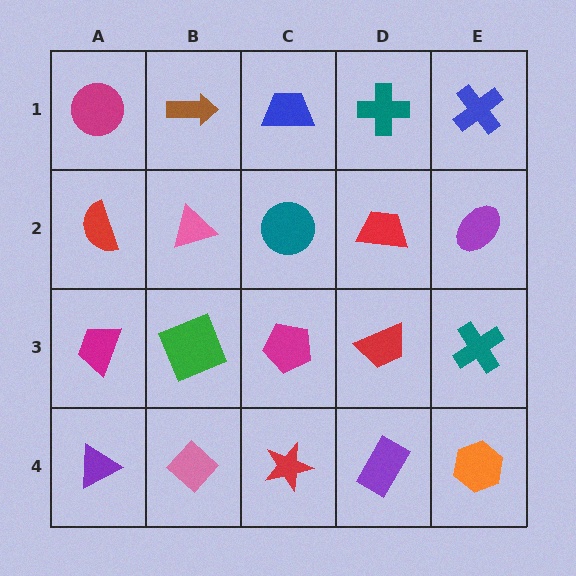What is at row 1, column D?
A teal cross.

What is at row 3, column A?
A magenta trapezoid.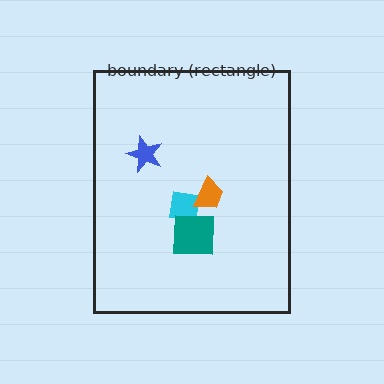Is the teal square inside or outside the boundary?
Inside.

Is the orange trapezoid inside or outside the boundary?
Inside.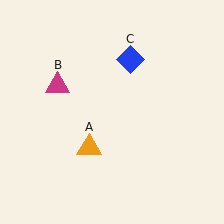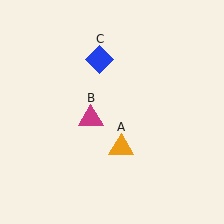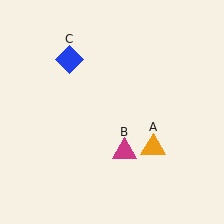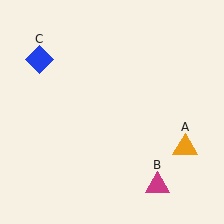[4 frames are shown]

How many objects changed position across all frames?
3 objects changed position: orange triangle (object A), magenta triangle (object B), blue diamond (object C).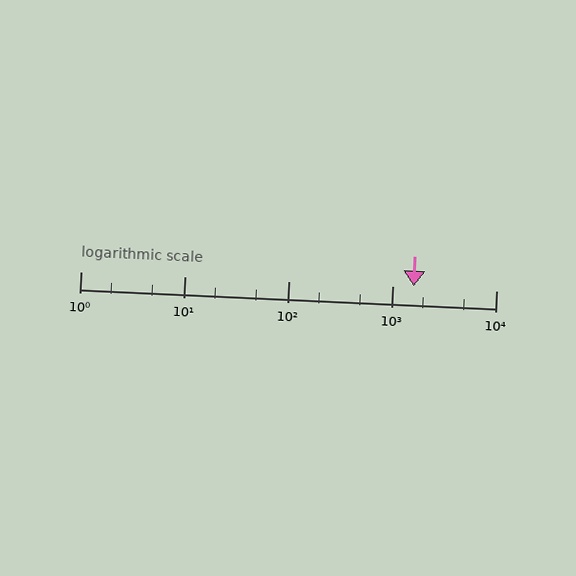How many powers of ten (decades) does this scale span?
The scale spans 4 decades, from 1 to 10000.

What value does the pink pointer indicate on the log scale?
The pointer indicates approximately 1600.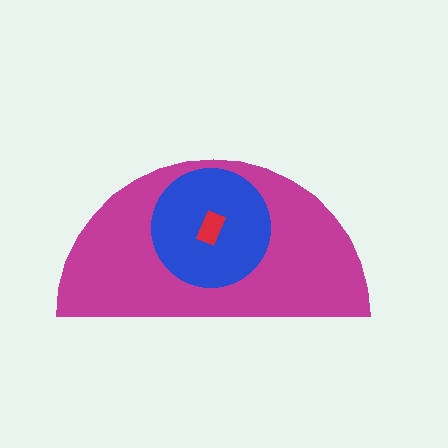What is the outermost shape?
The magenta semicircle.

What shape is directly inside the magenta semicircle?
The blue circle.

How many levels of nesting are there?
3.